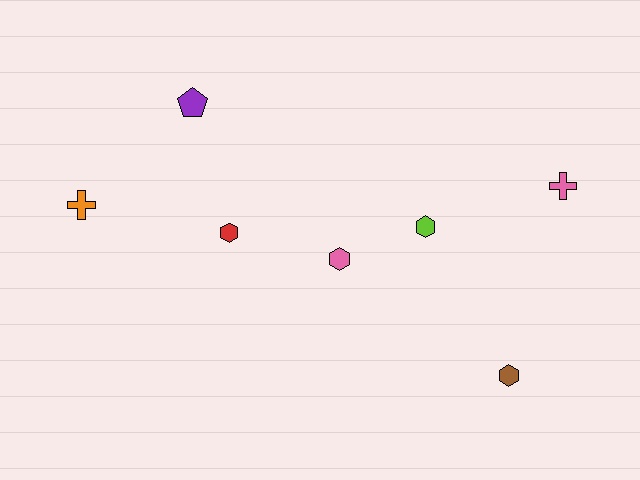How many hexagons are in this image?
There are 4 hexagons.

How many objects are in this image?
There are 7 objects.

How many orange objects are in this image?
There is 1 orange object.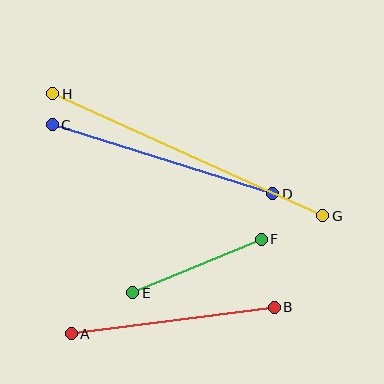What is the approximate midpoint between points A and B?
The midpoint is at approximately (173, 320) pixels.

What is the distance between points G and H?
The distance is approximately 297 pixels.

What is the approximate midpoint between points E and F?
The midpoint is at approximately (197, 266) pixels.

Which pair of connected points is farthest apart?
Points G and H are farthest apart.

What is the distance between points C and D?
The distance is approximately 231 pixels.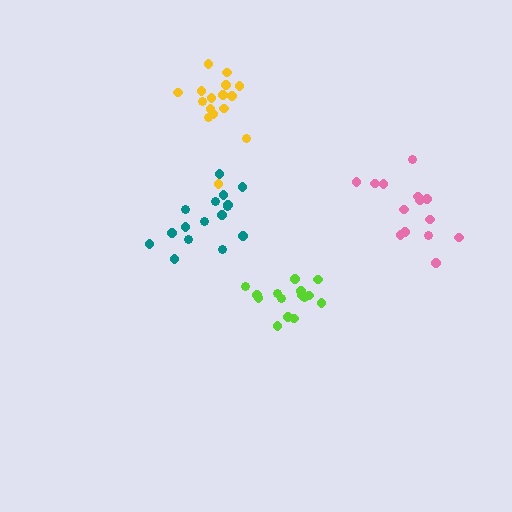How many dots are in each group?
Group 1: 16 dots, Group 2: 14 dots, Group 3: 16 dots, Group 4: 15 dots (61 total).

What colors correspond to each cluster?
The clusters are colored: teal, pink, yellow, lime.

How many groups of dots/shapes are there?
There are 4 groups.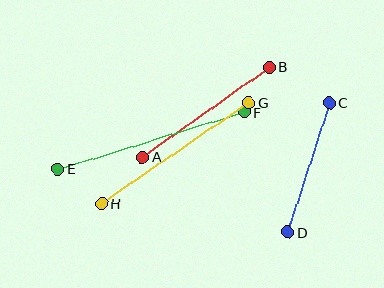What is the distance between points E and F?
The distance is approximately 194 pixels.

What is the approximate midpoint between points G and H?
The midpoint is at approximately (175, 153) pixels.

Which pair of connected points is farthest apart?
Points E and F are farthest apart.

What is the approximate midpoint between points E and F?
The midpoint is at approximately (151, 141) pixels.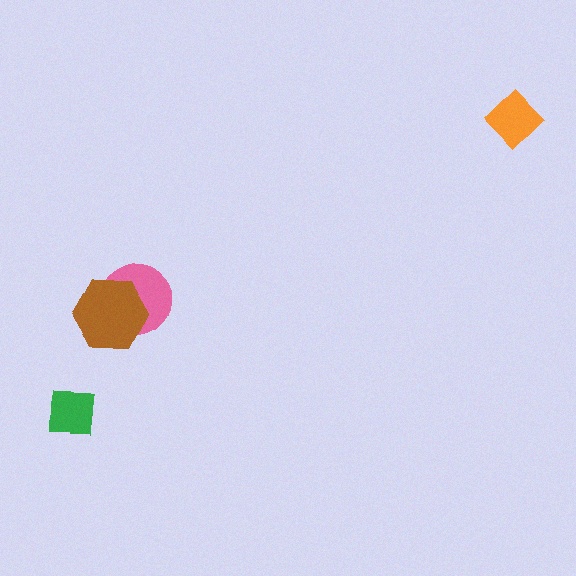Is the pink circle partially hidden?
Yes, it is partially covered by another shape.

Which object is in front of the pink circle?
The brown hexagon is in front of the pink circle.